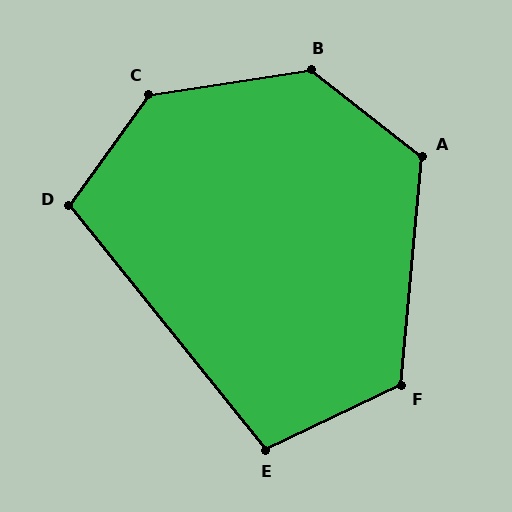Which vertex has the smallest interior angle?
E, at approximately 103 degrees.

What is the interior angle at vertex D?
Approximately 105 degrees (obtuse).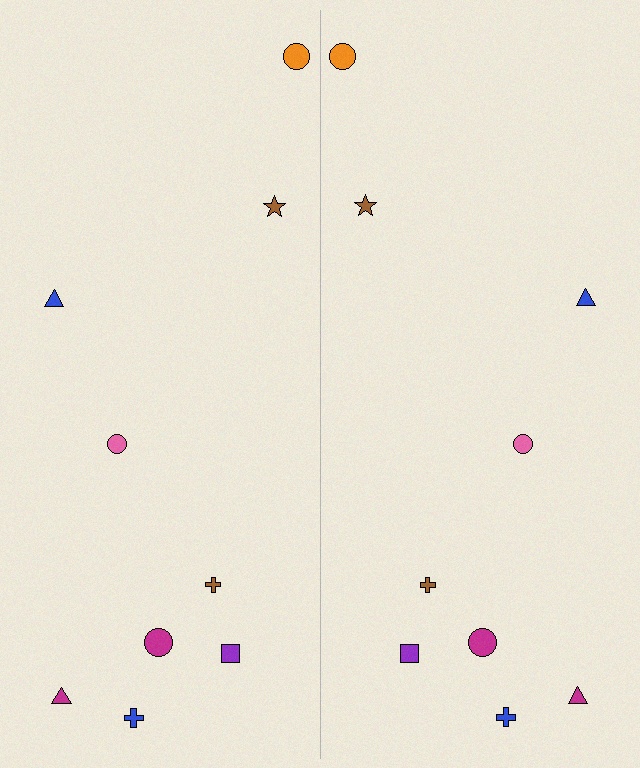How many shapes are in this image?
There are 18 shapes in this image.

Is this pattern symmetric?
Yes, this pattern has bilateral (reflection) symmetry.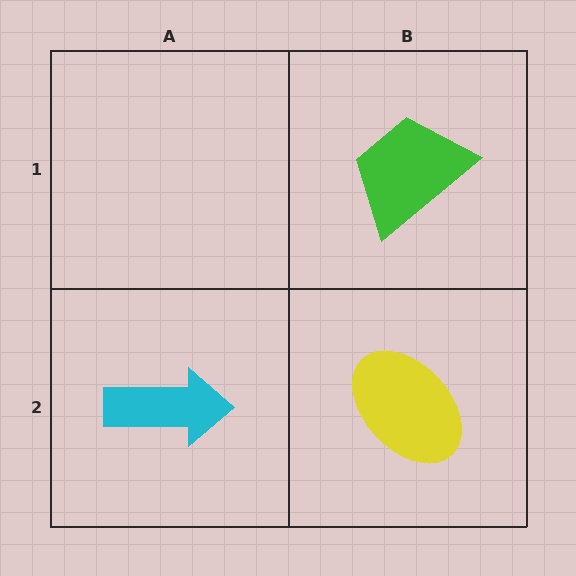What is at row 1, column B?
A green trapezoid.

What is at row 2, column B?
A yellow ellipse.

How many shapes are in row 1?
1 shape.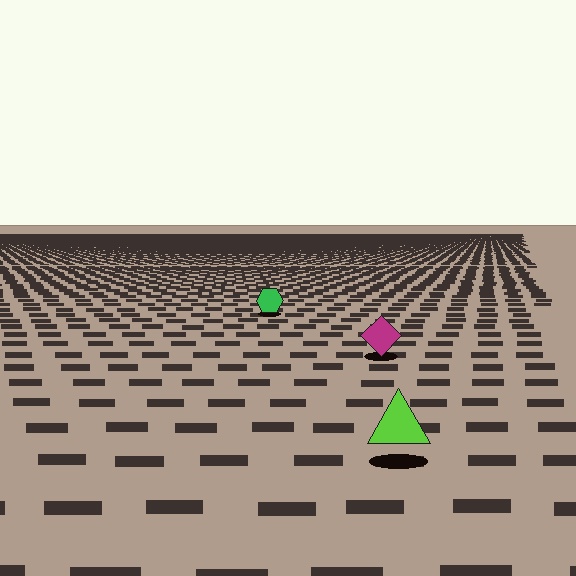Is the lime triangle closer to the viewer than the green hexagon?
Yes. The lime triangle is closer — you can tell from the texture gradient: the ground texture is coarser near it.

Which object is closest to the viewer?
The lime triangle is closest. The texture marks near it are larger and more spread out.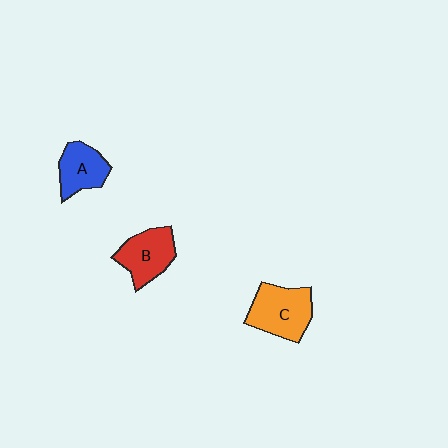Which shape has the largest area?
Shape C (orange).